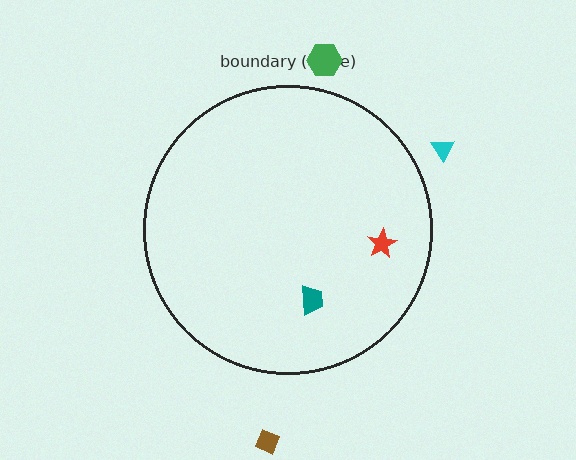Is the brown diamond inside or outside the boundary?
Outside.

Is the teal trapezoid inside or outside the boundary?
Inside.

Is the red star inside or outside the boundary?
Inside.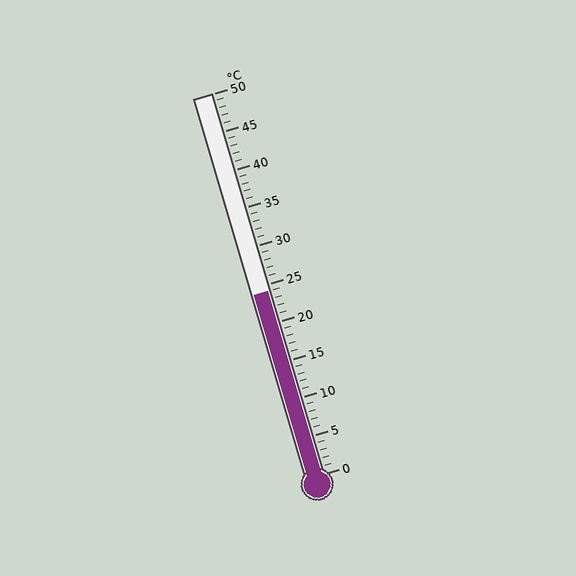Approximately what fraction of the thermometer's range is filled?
The thermometer is filled to approximately 50% of its range.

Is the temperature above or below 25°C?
The temperature is below 25°C.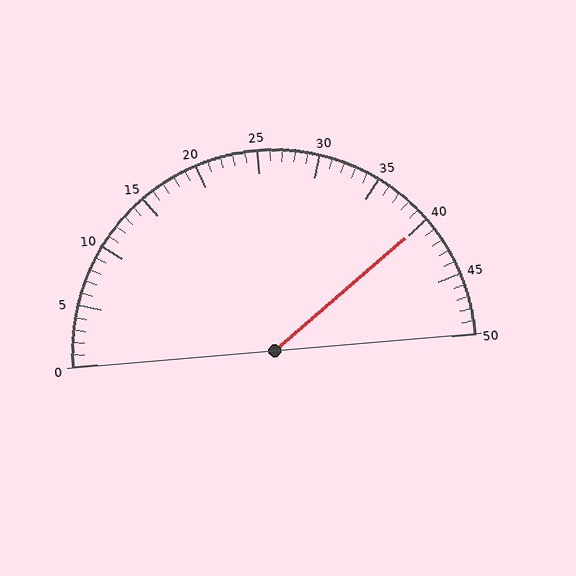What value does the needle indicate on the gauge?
The needle indicates approximately 40.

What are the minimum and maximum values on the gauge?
The gauge ranges from 0 to 50.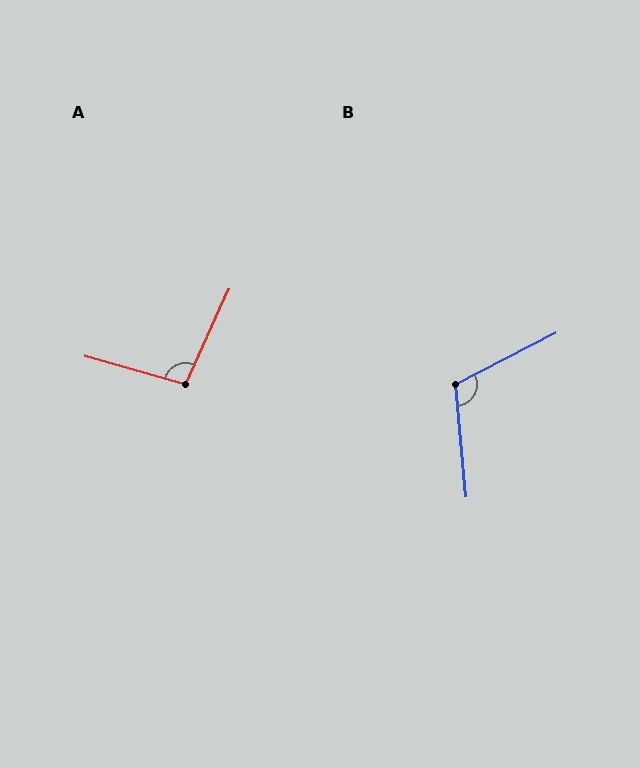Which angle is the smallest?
A, at approximately 99 degrees.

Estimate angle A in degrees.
Approximately 99 degrees.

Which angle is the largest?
B, at approximately 112 degrees.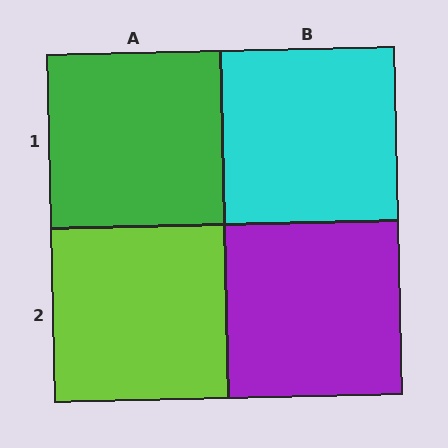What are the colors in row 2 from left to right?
Lime, purple.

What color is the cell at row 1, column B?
Cyan.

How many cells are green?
1 cell is green.